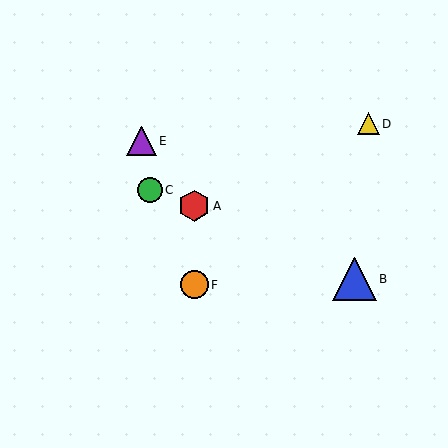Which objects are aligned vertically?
Objects A, F are aligned vertically.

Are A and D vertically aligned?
No, A is at x≈194 and D is at x≈369.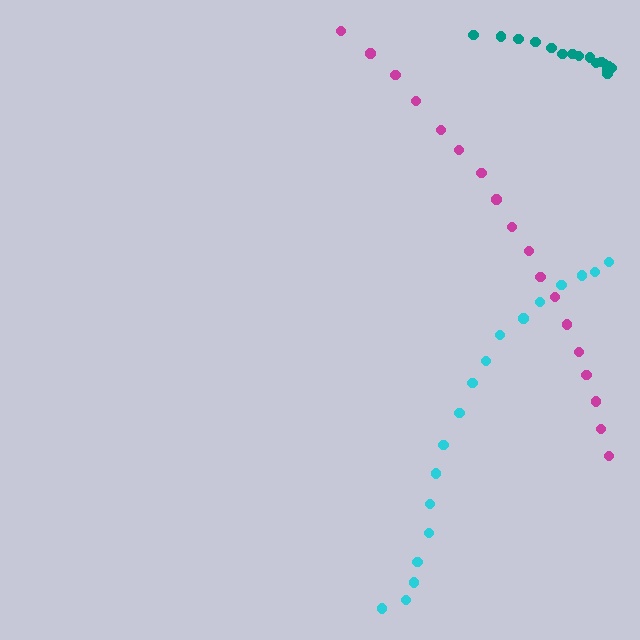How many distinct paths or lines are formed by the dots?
There are 3 distinct paths.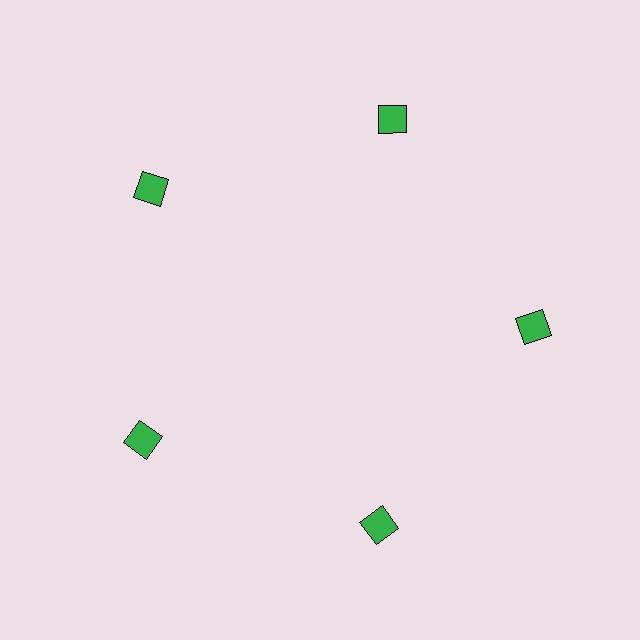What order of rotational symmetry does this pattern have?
This pattern has 5-fold rotational symmetry.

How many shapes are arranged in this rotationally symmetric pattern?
There are 5 shapes, arranged in 5 groups of 1.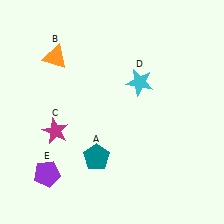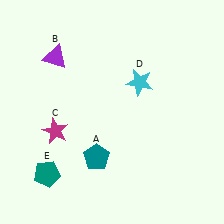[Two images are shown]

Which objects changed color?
B changed from orange to purple. E changed from purple to teal.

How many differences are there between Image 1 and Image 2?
There are 2 differences between the two images.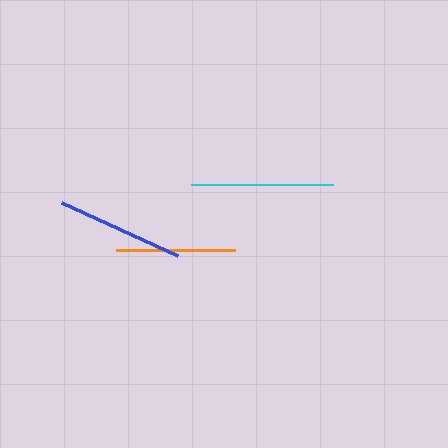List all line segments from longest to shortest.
From longest to shortest: cyan, blue, orange.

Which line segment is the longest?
The cyan line is the longest at approximately 142 pixels.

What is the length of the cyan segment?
The cyan segment is approximately 142 pixels long.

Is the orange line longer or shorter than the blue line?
The blue line is longer than the orange line.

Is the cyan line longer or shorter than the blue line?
The cyan line is longer than the blue line.